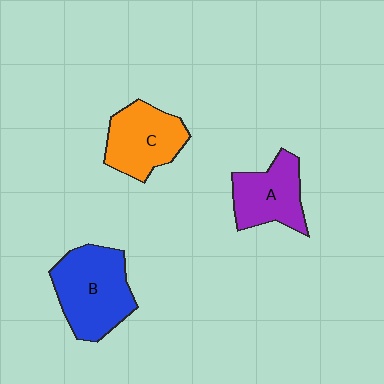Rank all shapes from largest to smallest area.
From largest to smallest: B (blue), C (orange), A (purple).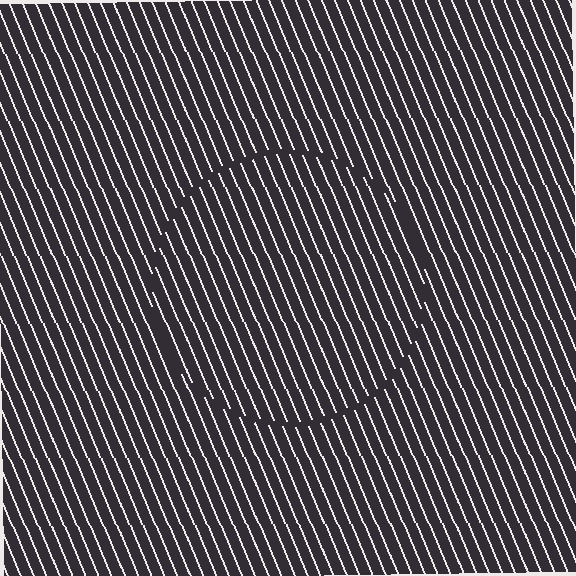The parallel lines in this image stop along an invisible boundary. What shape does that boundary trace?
An illusory circle. The interior of the shape contains the same grating, shifted by half a period — the contour is defined by the phase discontinuity where line-ends from the inner and outer gratings abut.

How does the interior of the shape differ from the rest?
The interior of the shape contains the same grating, shifted by half a period — the contour is defined by the phase discontinuity where line-ends from the inner and outer gratings abut.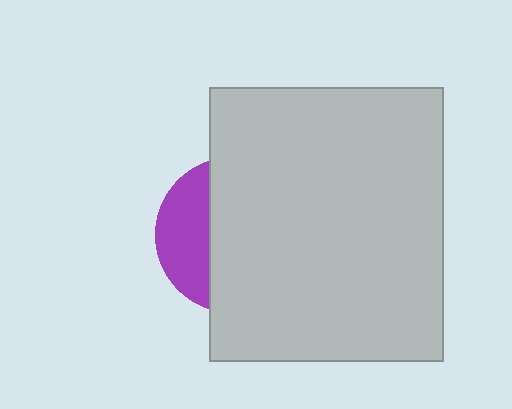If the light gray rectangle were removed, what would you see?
You would see the complete purple circle.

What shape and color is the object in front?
The object in front is a light gray rectangle.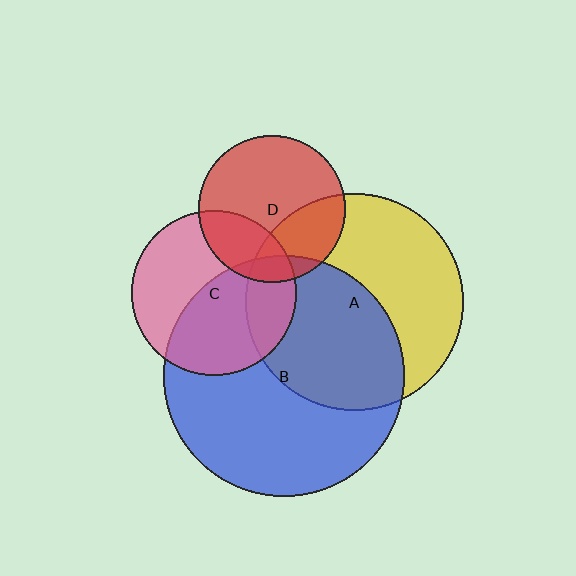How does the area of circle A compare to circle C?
Approximately 1.7 times.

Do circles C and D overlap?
Yes.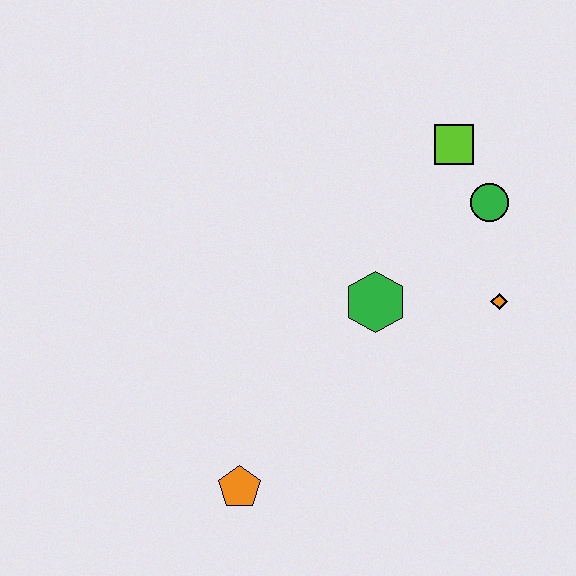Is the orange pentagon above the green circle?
No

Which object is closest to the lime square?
The green circle is closest to the lime square.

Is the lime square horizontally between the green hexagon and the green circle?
Yes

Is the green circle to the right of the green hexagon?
Yes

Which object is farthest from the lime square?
The orange pentagon is farthest from the lime square.